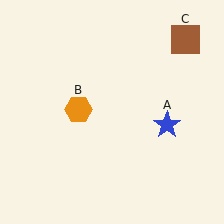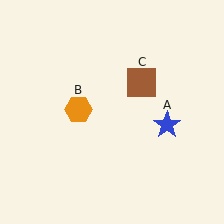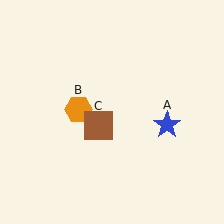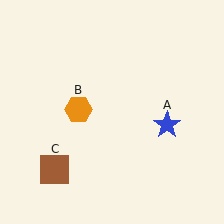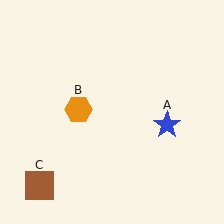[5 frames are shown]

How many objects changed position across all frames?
1 object changed position: brown square (object C).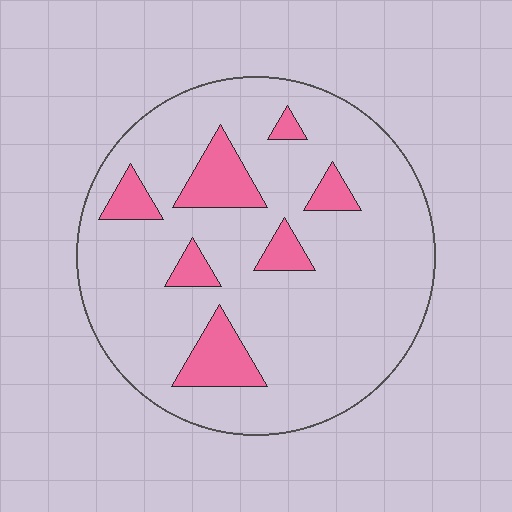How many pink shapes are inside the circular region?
7.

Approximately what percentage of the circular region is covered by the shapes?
Approximately 15%.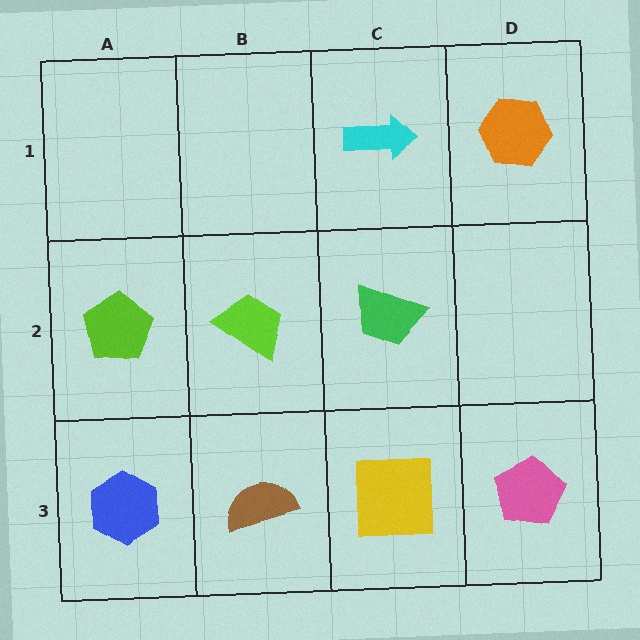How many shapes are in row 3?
4 shapes.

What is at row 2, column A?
A lime pentagon.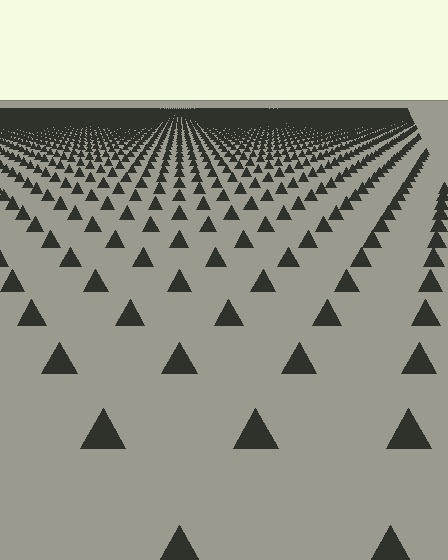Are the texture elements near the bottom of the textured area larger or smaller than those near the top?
Larger. Near the bottom, elements are closer to the viewer and appear at a bigger on-screen size.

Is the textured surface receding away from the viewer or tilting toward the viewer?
The surface is receding away from the viewer. Texture elements get smaller and denser toward the top.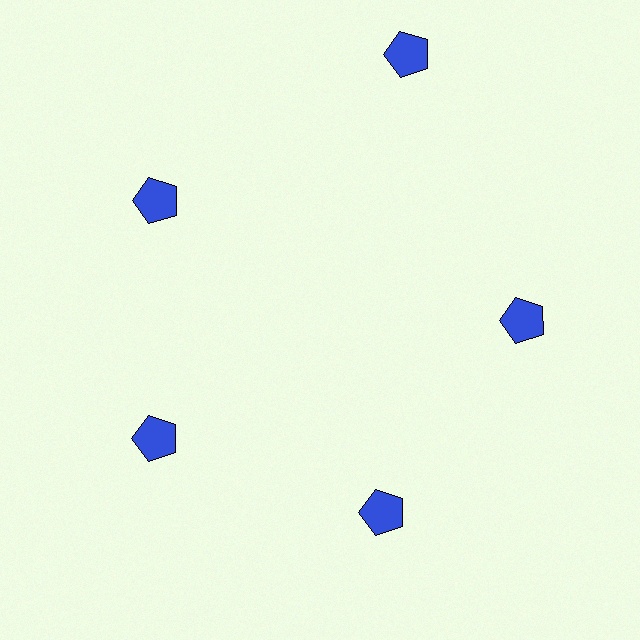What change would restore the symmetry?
The symmetry would be restored by moving it inward, back onto the ring so that all 5 pentagons sit at equal angles and equal distance from the center.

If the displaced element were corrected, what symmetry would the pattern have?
It would have 5-fold rotational symmetry — the pattern would map onto itself every 72 degrees.